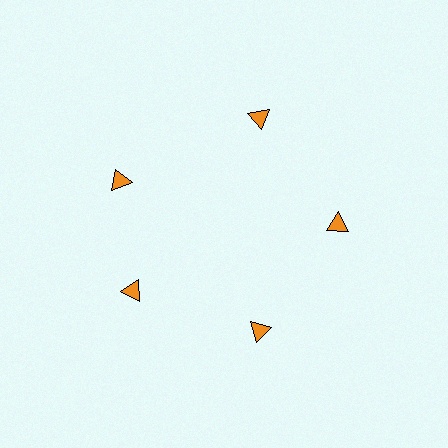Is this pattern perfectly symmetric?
No. The 5 orange triangles are arranged in a ring, but one element near the 10 o'clock position is rotated out of alignment along the ring, breaking the 5-fold rotational symmetry.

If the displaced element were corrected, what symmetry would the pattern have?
It would have 5-fold rotational symmetry — the pattern would map onto itself every 72 degrees.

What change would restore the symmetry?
The symmetry would be restored by rotating it back into even spacing with its neighbors so that all 5 triangles sit at equal angles and equal distance from the center.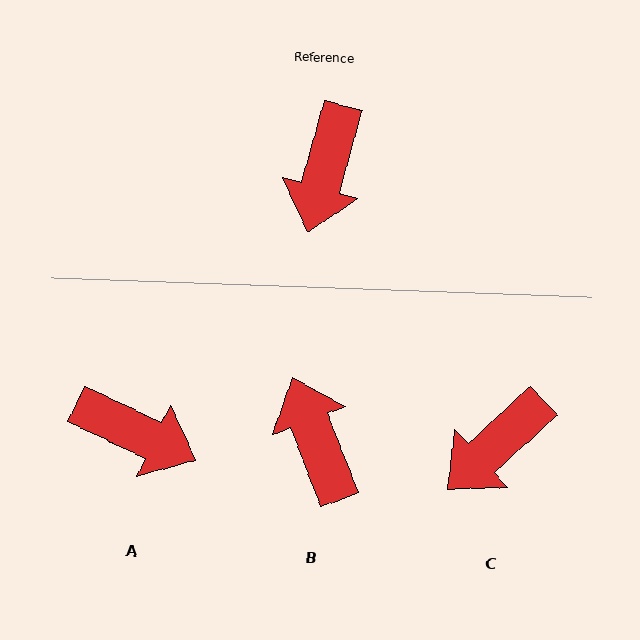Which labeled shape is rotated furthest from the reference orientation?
B, about 143 degrees away.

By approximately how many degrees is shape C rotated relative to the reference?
Approximately 31 degrees clockwise.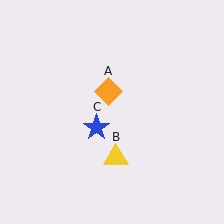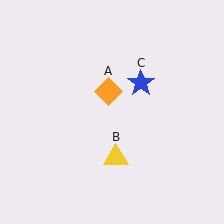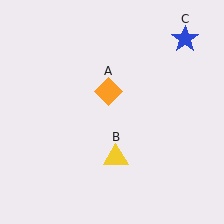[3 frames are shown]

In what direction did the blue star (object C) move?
The blue star (object C) moved up and to the right.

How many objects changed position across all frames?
1 object changed position: blue star (object C).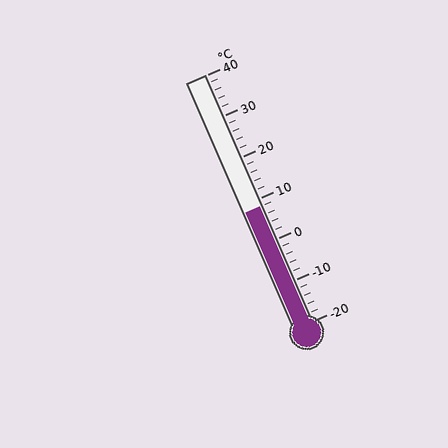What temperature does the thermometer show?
The thermometer shows approximately 8°C.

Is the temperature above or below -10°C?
The temperature is above -10°C.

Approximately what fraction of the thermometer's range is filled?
The thermometer is filled to approximately 45% of its range.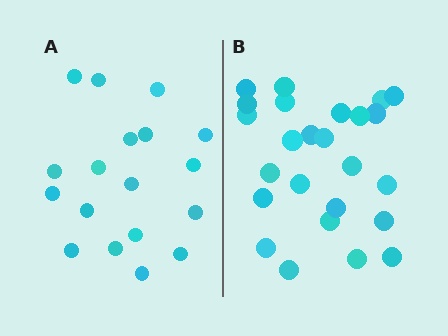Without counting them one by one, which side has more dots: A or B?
Region B (the right region) has more dots.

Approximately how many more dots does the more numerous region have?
Region B has roughly 8 or so more dots than region A.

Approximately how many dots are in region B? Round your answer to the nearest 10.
About 20 dots. (The exact count is 25, which rounds to 20.)